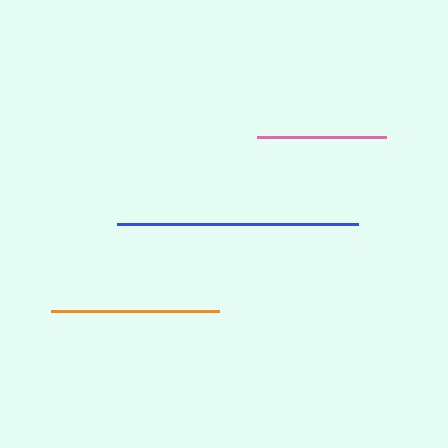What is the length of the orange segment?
The orange segment is approximately 169 pixels long.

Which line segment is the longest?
The blue line is the longest at approximately 240 pixels.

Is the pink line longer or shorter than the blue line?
The blue line is longer than the pink line.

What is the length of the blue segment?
The blue segment is approximately 240 pixels long.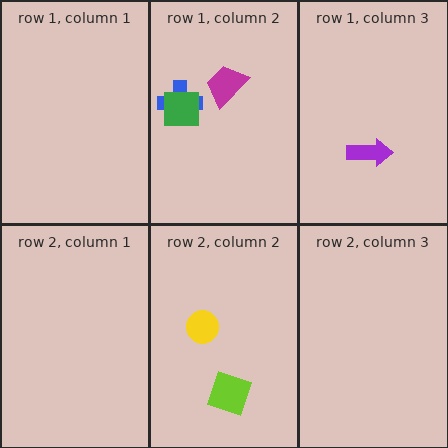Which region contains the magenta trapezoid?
The row 1, column 2 region.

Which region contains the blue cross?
The row 1, column 2 region.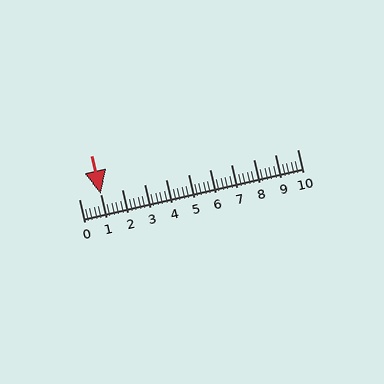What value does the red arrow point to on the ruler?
The red arrow points to approximately 1.0.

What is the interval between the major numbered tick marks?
The major tick marks are spaced 1 units apart.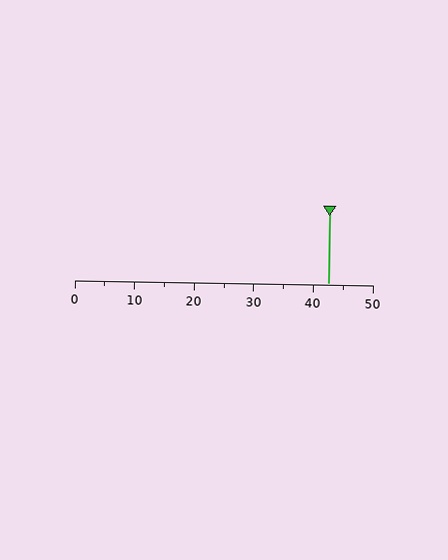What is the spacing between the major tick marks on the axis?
The major ticks are spaced 10 apart.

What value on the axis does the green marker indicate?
The marker indicates approximately 42.5.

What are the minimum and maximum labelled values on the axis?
The axis runs from 0 to 50.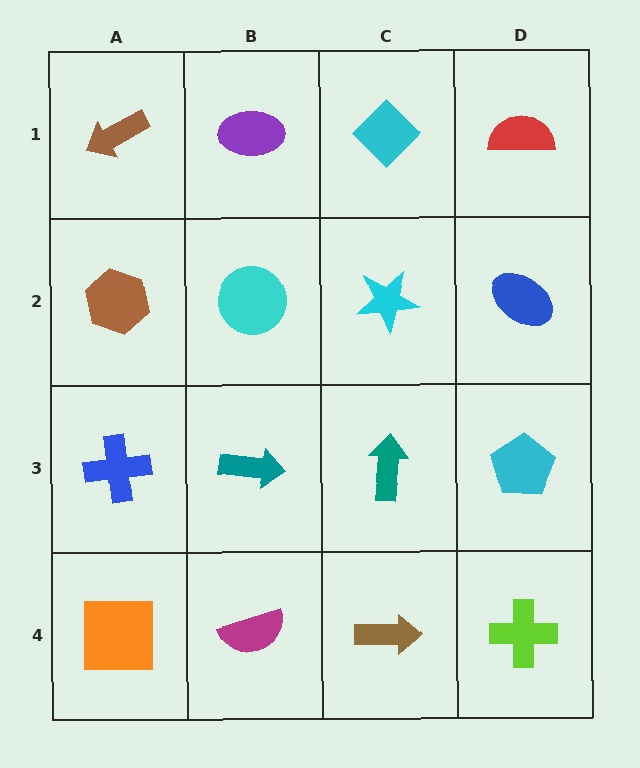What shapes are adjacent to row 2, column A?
A brown arrow (row 1, column A), a blue cross (row 3, column A), a cyan circle (row 2, column B).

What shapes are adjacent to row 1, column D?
A blue ellipse (row 2, column D), a cyan diamond (row 1, column C).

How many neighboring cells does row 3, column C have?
4.